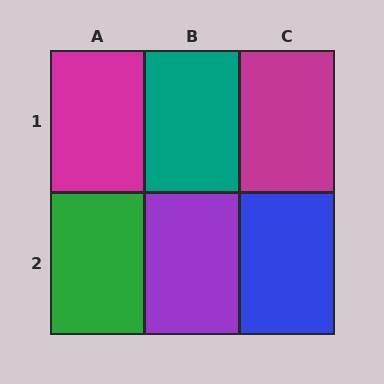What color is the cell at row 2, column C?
Blue.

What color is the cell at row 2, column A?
Green.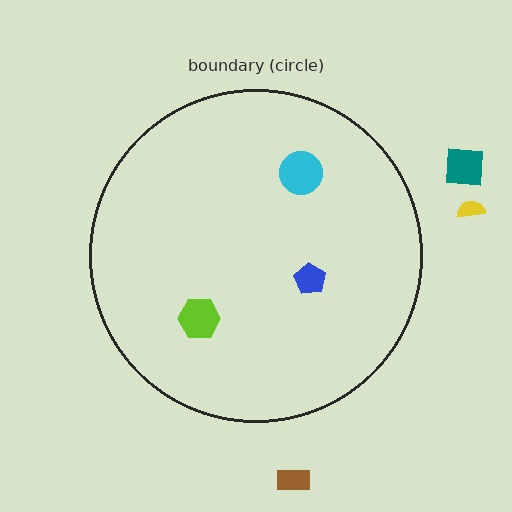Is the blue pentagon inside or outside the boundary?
Inside.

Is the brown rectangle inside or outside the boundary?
Outside.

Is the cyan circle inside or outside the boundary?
Inside.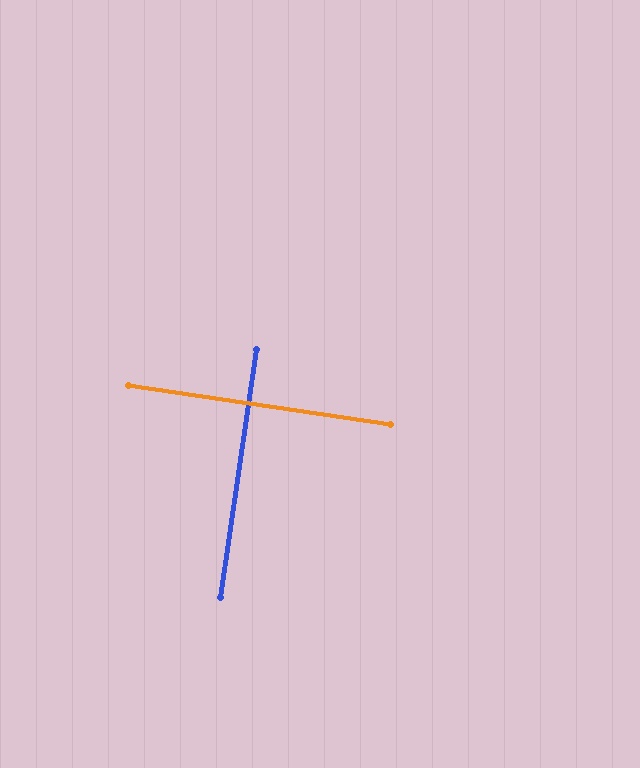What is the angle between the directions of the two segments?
Approximately 90 degrees.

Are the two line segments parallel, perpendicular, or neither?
Perpendicular — they meet at approximately 90°.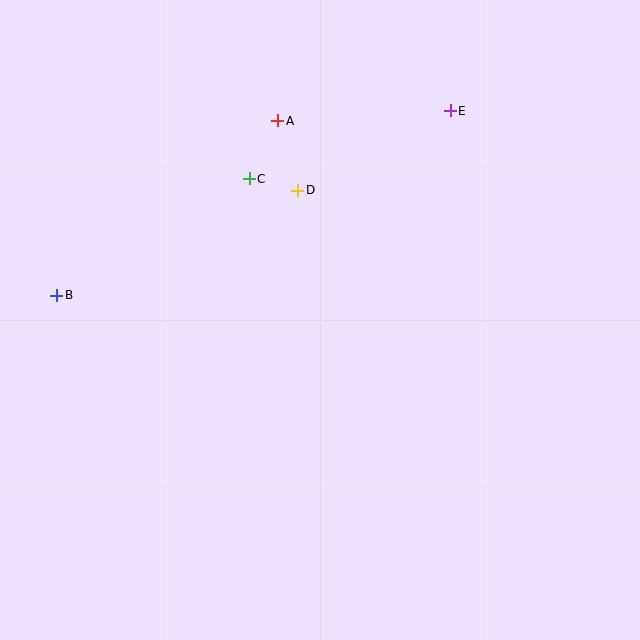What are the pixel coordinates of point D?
Point D is at (298, 190).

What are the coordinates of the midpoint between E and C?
The midpoint between E and C is at (350, 145).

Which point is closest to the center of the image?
Point D at (298, 190) is closest to the center.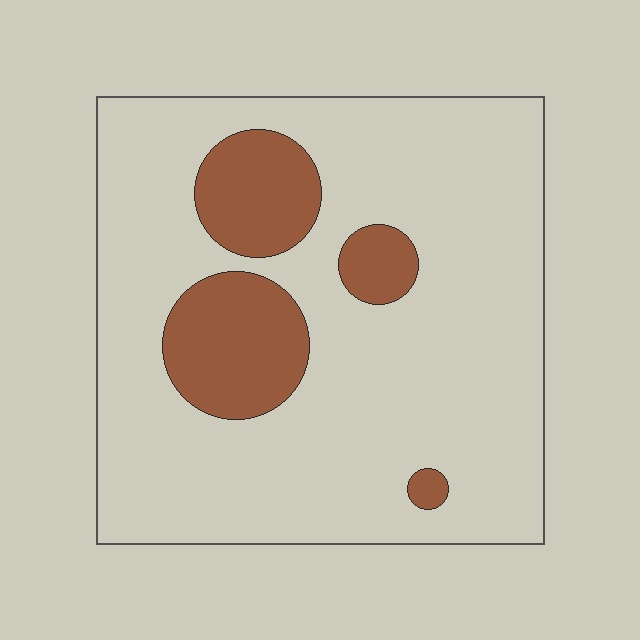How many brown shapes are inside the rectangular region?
4.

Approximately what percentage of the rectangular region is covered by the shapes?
Approximately 20%.